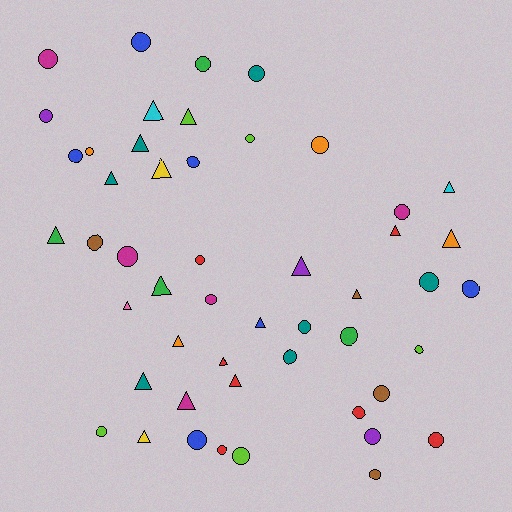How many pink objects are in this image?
There is 1 pink object.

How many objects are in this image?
There are 50 objects.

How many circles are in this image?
There are 30 circles.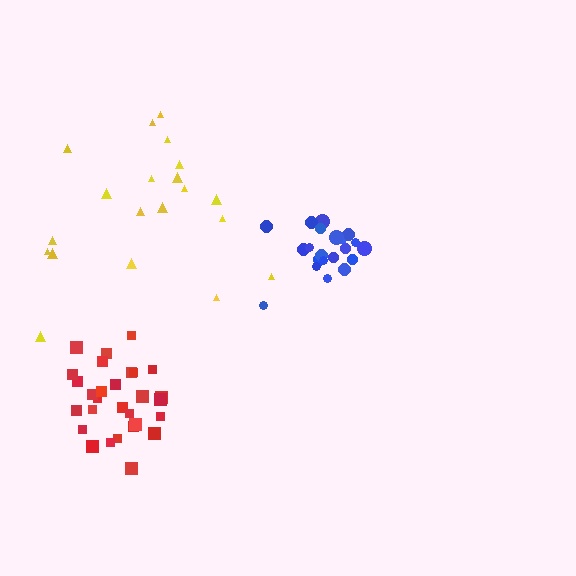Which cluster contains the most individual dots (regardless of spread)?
Red (30).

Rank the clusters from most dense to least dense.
red, blue, yellow.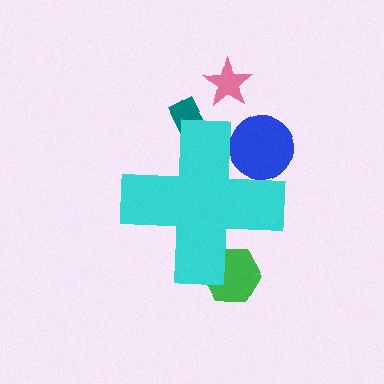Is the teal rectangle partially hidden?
Yes, the teal rectangle is partially hidden behind the cyan cross.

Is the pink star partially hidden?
No, the pink star is fully visible.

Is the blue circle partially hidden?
Yes, the blue circle is partially hidden behind the cyan cross.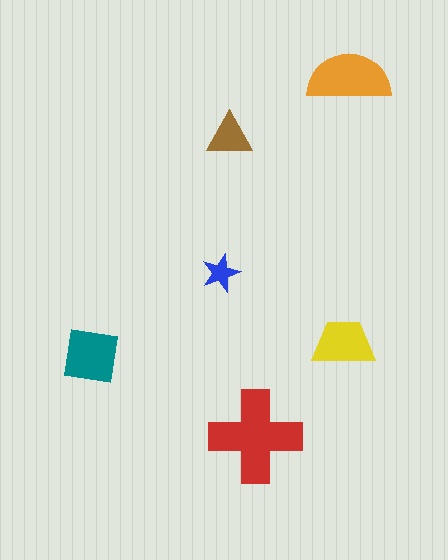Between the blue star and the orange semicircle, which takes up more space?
The orange semicircle.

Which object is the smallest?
The blue star.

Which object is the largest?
The red cross.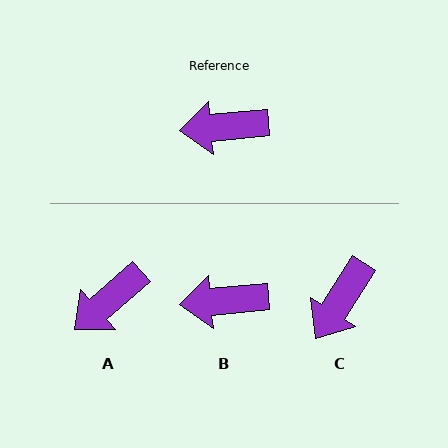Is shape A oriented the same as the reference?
No, it is off by about 35 degrees.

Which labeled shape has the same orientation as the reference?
B.